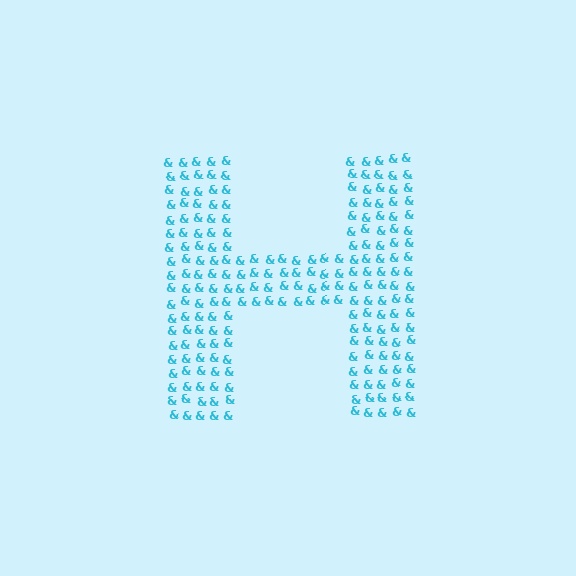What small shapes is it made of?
It is made of small ampersands.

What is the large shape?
The large shape is the letter H.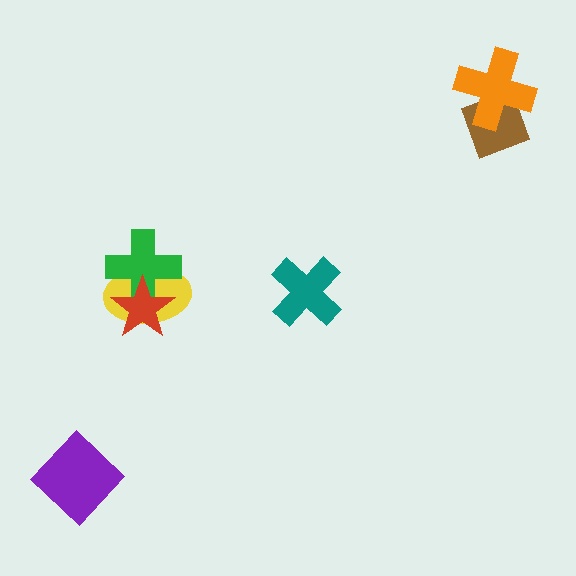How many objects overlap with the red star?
2 objects overlap with the red star.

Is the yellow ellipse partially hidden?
Yes, it is partially covered by another shape.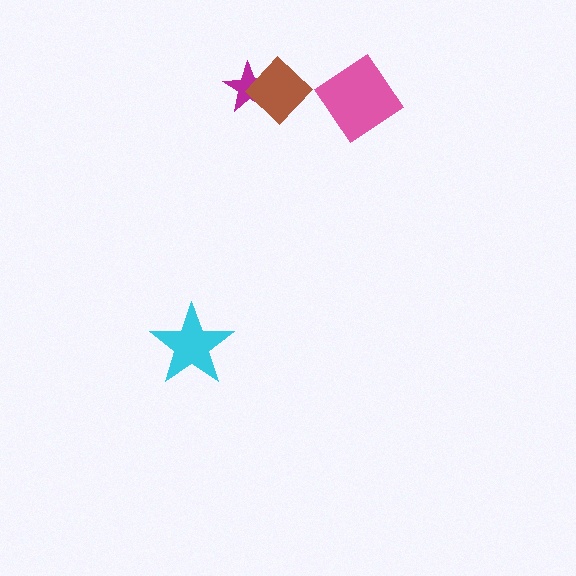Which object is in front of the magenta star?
The brown diamond is in front of the magenta star.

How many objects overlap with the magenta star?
1 object overlaps with the magenta star.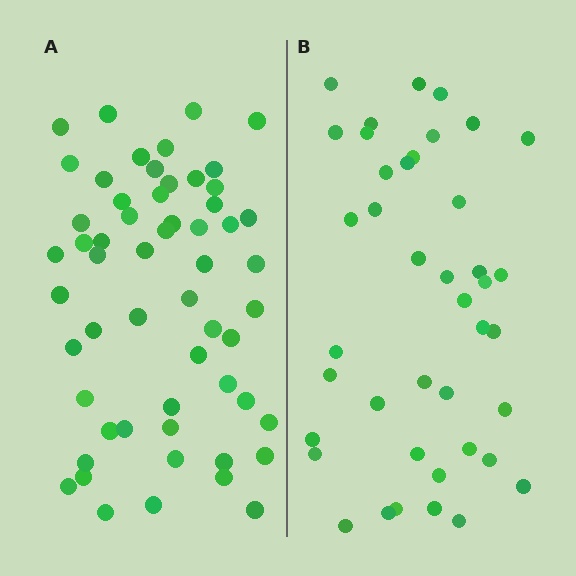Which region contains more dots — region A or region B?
Region A (the left region) has more dots.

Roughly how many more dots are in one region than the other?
Region A has approximately 15 more dots than region B.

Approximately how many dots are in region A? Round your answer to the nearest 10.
About 60 dots. (The exact count is 57, which rounds to 60.)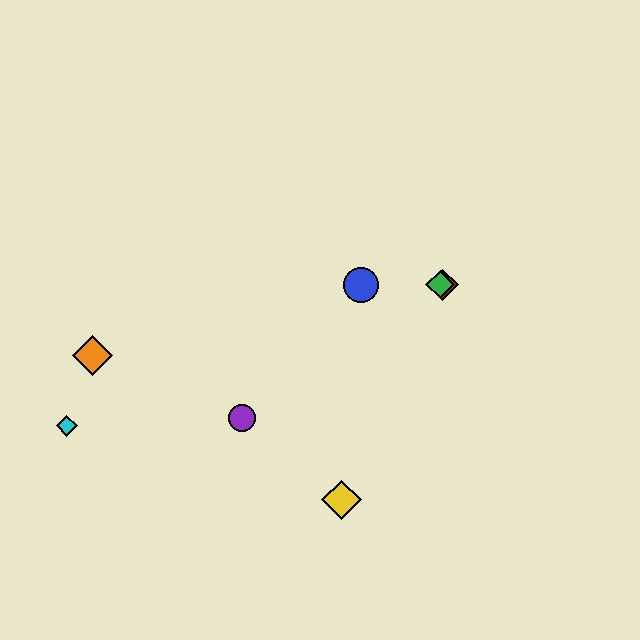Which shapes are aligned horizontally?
The red diamond, the blue circle, the green diamond are aligned horizontally.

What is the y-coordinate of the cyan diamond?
The cyan diamond is at y≈426.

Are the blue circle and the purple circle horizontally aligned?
No, the blue circle is at y≈285 and the purple circle is at y≈418.